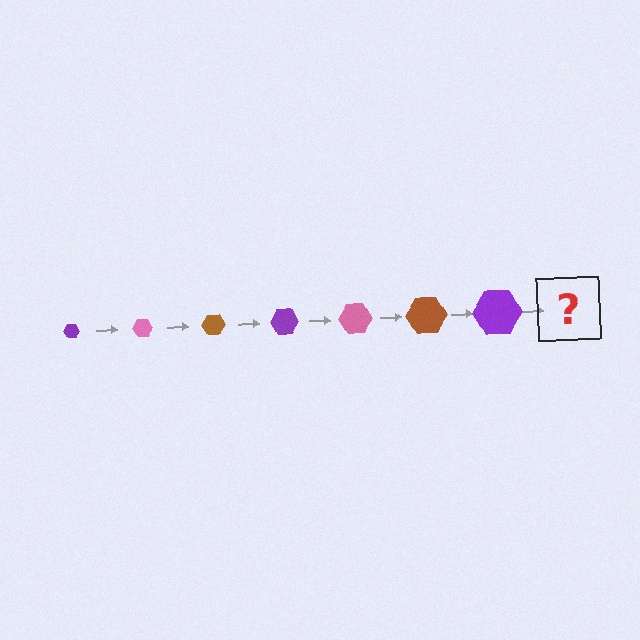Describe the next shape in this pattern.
It should be a pink hexagon, larger than the previous one.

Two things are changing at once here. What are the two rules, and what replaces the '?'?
The two rules are that the hexagon grows larger each step and the color cycles through purple, pink, and brown. The '?' should be a pink hexagon, larger than the previous one.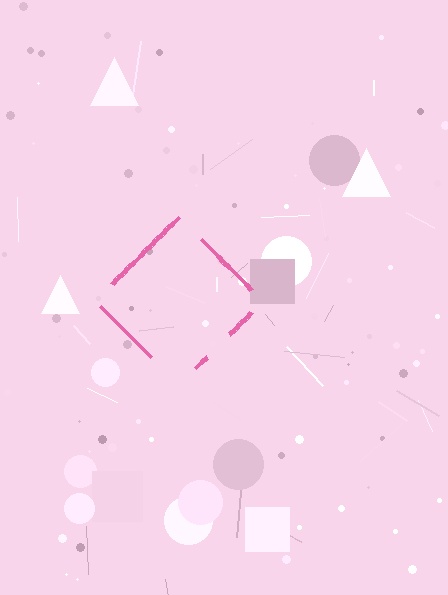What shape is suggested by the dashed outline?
The dashed outline suggests a diamond.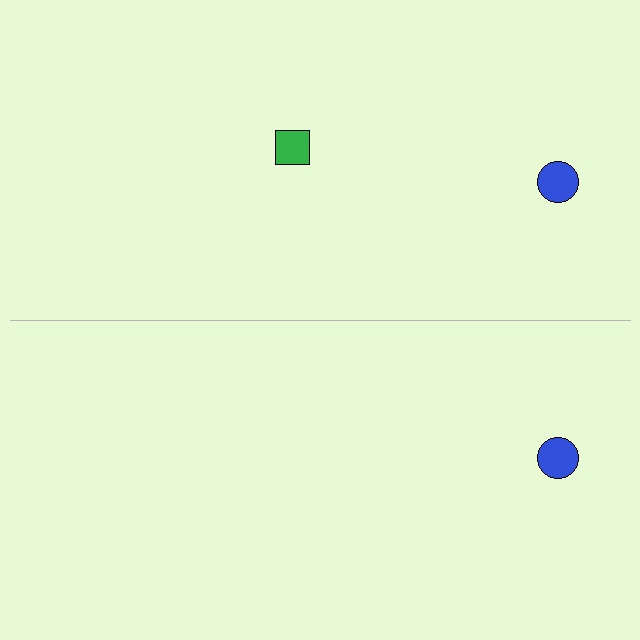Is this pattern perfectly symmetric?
No, the pattern is not perfectly symmetric. A green square is missing from the bottom side.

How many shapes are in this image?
There are 3 shapes in this image.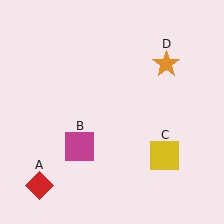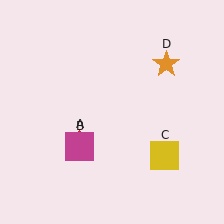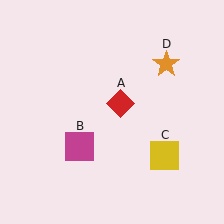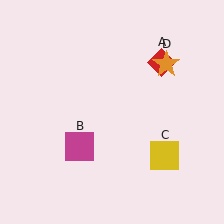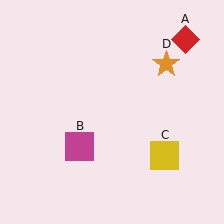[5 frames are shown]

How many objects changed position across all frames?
1 object changed position: red diamond (object A).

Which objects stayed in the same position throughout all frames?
Magenta square (object B) and yellow square (object C) and orange star (object D) remained stationary.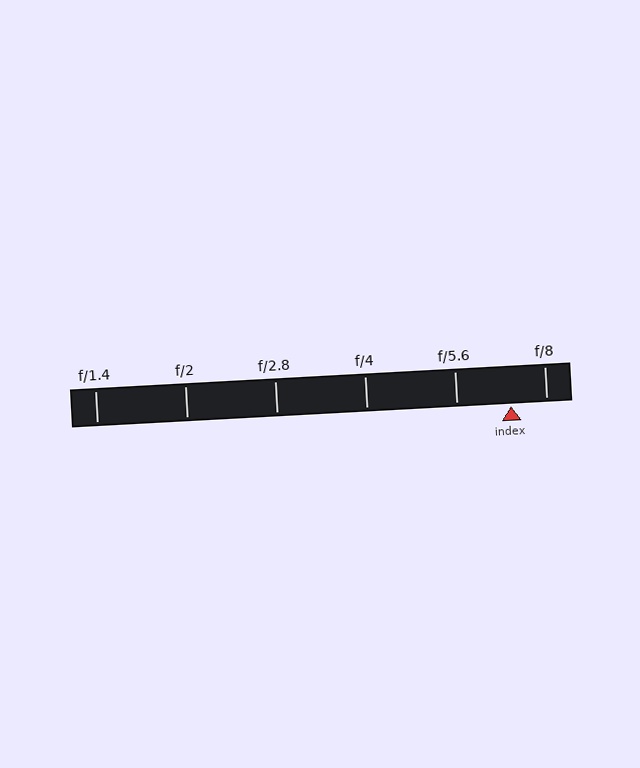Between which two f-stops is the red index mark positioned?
The index mark is between f/5.6 and f/8.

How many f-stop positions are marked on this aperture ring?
There are 6 f-stop positions marked.